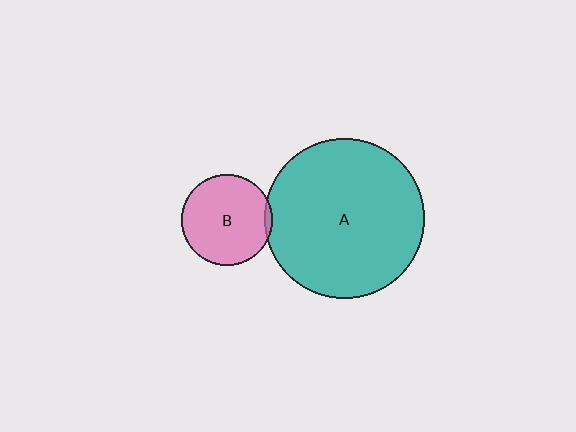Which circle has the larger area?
Circle A (teal).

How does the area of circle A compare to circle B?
Approximately 3.1 times.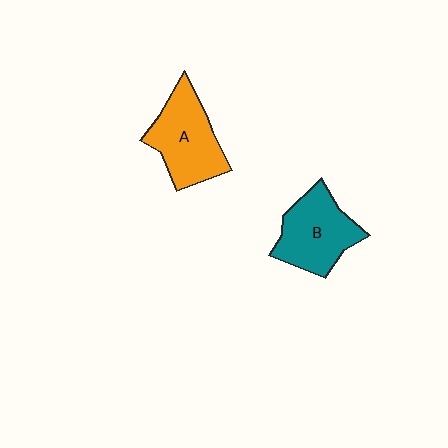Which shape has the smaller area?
Shape B (teal).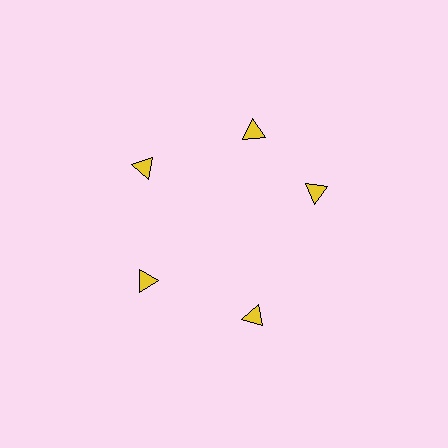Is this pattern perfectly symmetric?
No. The 5 yellow triangles are arranged in a ring, but one element near the 3 o'clock position is rotated out of alignment along the ring, breaking the 5-fold rotational symmetry.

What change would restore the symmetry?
The symmetry would be restored by rotating it back into even spacing with its neighbors so that all 5 triangles sit at equal angles and equal distance from the center.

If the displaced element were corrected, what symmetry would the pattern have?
It would have 5-fold rotational symmetry — the pattern would map onto itself every 72 degrees.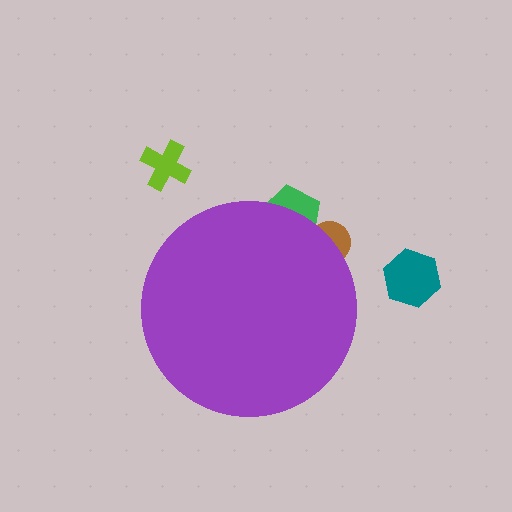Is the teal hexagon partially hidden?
No, the teal hexagon is fully visible.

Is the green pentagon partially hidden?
Yes, the green pentagon is partially hidden behind the purple circle.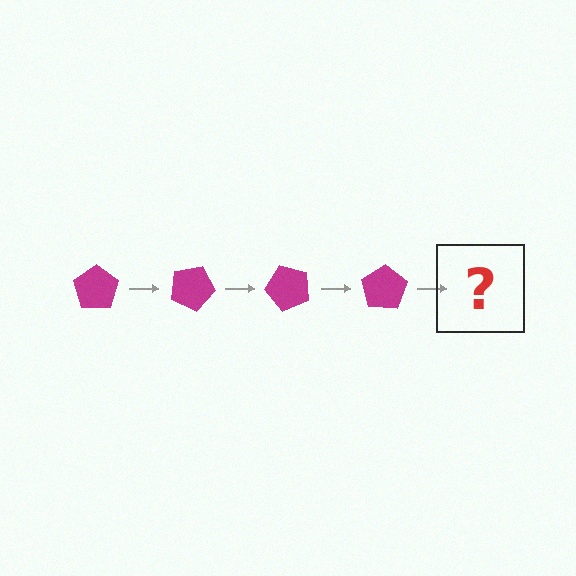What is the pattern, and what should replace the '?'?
The pattern is that the pentagon rotates 25 degrees each step. The '?' should be a magenta pentagon rotated 100 degrees.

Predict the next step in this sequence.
The next step is a magenta pentagon rotated 100 degrees.